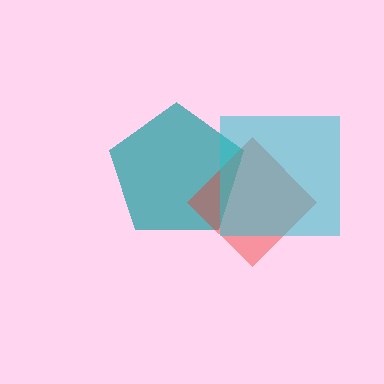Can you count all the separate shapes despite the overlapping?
Yes, there are 3 separate shapes.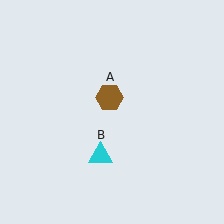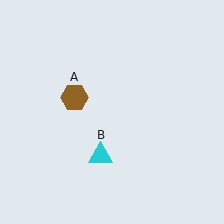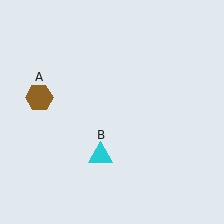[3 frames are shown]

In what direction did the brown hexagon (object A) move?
The brown hexagon (object A) moved left.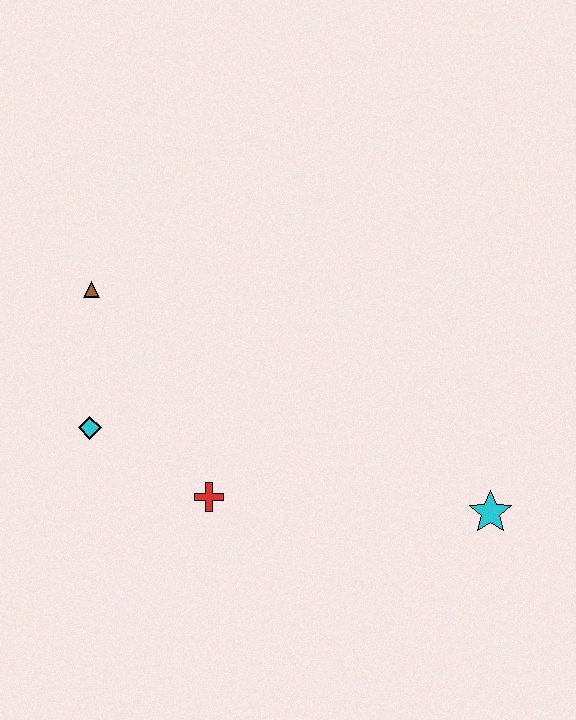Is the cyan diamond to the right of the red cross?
No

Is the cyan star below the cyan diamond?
Yes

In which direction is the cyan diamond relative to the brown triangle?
The cyan diamond is below the brown triangle.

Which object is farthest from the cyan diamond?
The cyan star is farthest from the cyan diamond.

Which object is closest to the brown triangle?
The cyan diamond is closest to the brown triangle.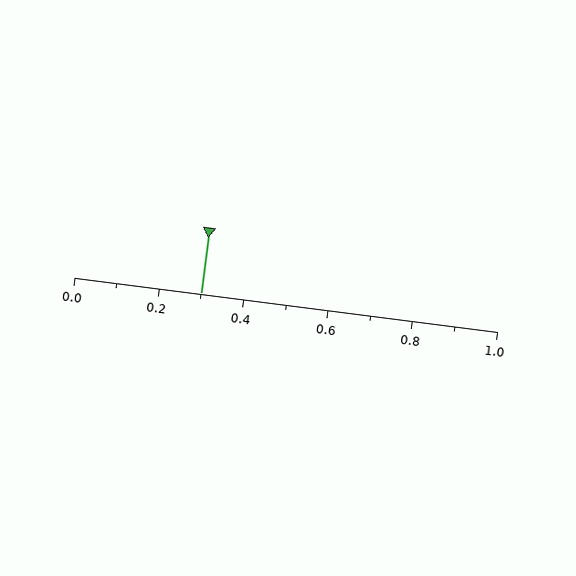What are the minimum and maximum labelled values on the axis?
The axis runs from 0.0 to 1.0.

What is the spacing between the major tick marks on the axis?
The major ticks are spaced 0.2 apart.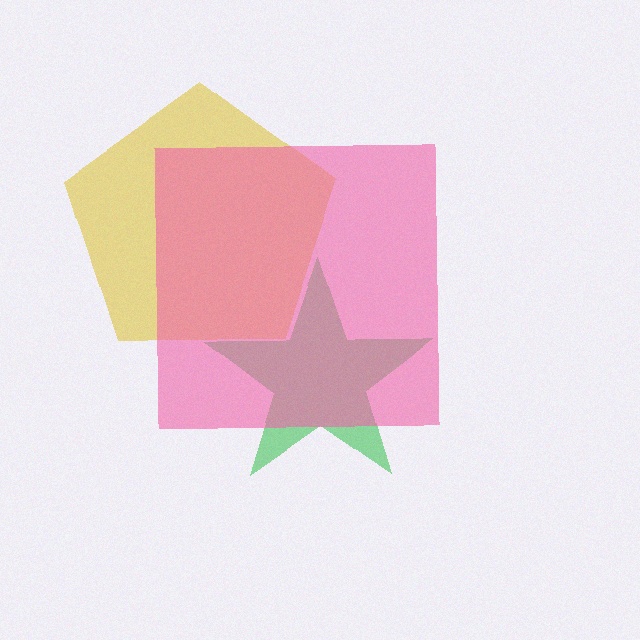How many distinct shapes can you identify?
There are 3 distinct shapes: a yellow pentagon, a green star, a pink square.